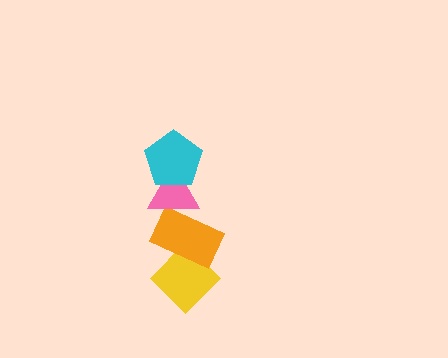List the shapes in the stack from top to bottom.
From top to bottom: the cyan pentagon, the pink triangle, the orange rectangle, the yellow diamond.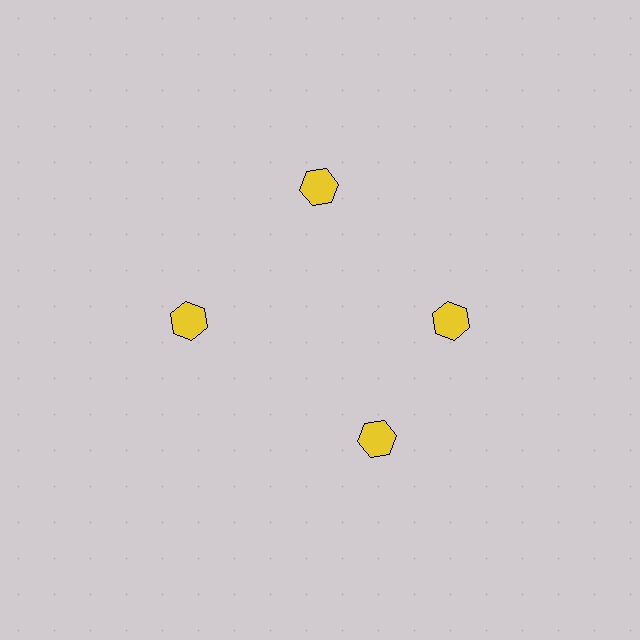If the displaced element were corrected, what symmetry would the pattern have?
It would have 4-fold rotational symmetry — the pattern would map onto itself every 90 degrees.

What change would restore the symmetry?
The symmetry would be restored by rotating it back into even spacing with its neighbors so that all 4 hexagons sit at equal angles and equal distance from the center.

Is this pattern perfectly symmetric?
No. The 4 yellow hexagons are arranged in a ring, but one element near the 6 o'clock position is rotated out of alignment along the ring, breaking the 4-fold rotational symmetry.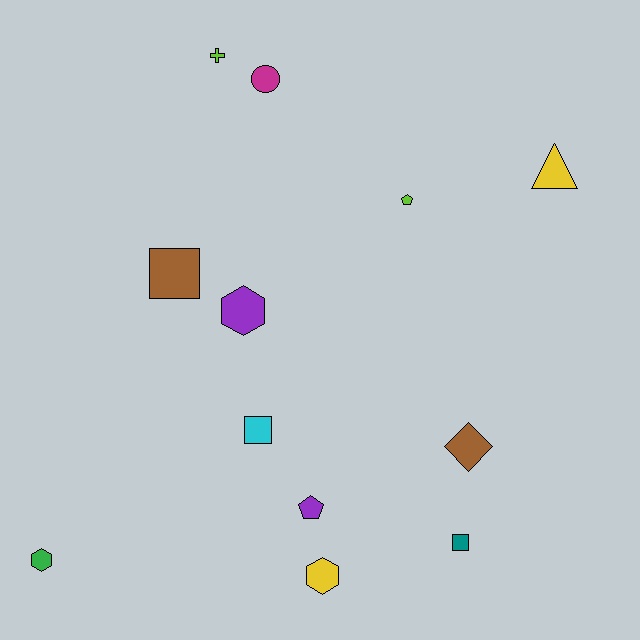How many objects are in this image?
There are 12 objects.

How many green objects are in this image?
There is 1 green object.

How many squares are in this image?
There are 3 squares.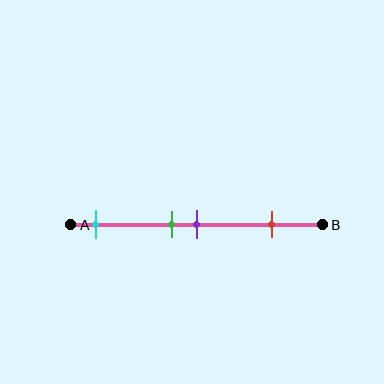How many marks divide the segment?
There are 4 marks dividing the segment.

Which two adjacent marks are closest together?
The green and purple marks are the closest adjacent pair.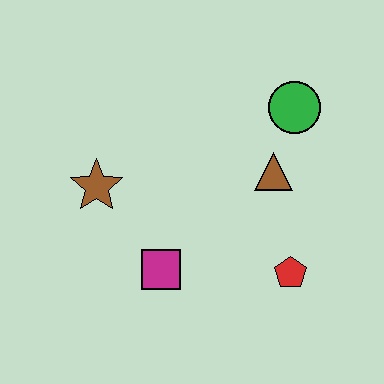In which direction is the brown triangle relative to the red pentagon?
The brown triangle is above the red pentagon.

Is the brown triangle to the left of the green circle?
Yes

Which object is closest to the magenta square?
The brown star is closest to the magenta square.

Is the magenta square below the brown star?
Yes